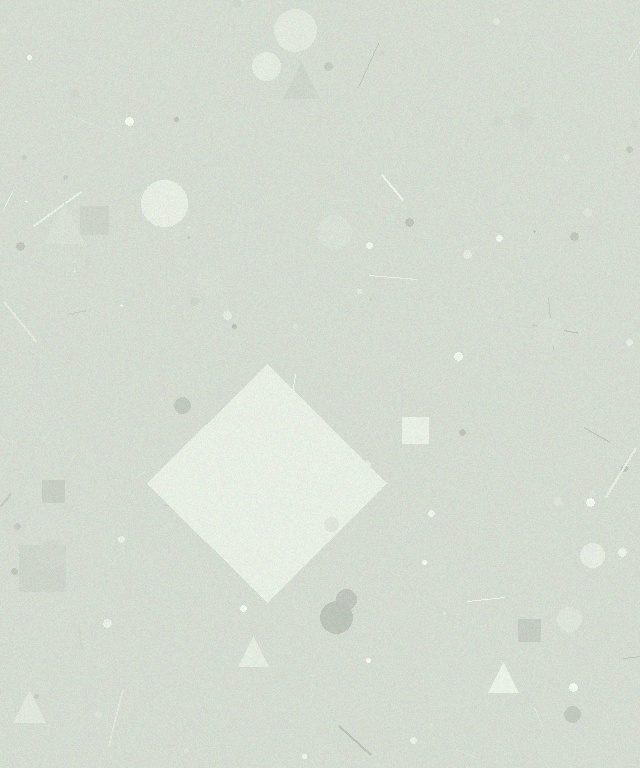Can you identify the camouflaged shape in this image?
The camouflaged shape is a diamond.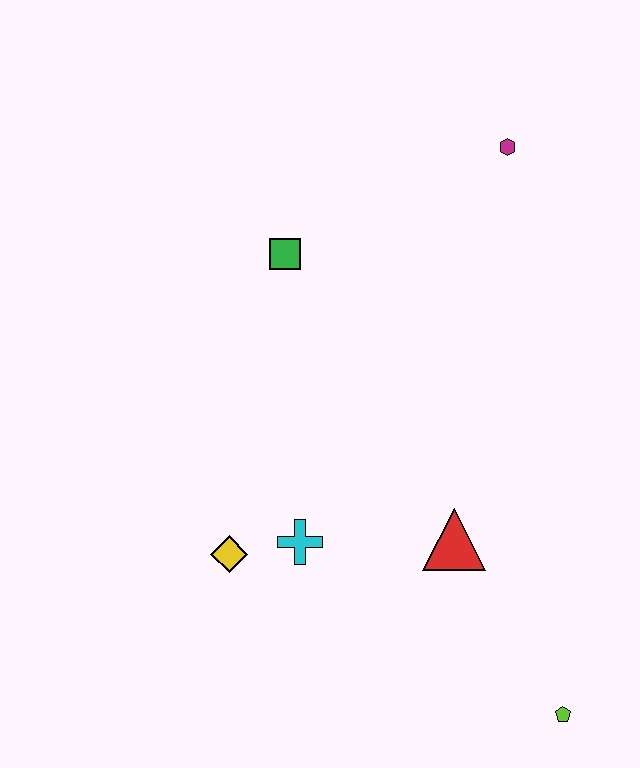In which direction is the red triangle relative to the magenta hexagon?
The red triangle is below the magenta hexagon.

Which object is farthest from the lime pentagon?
The magenta hexagon is farthest from the lime pentagon.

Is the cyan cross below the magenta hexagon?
Yes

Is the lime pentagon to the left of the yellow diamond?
No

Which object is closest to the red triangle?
The cyan cross is closest to the red triangle.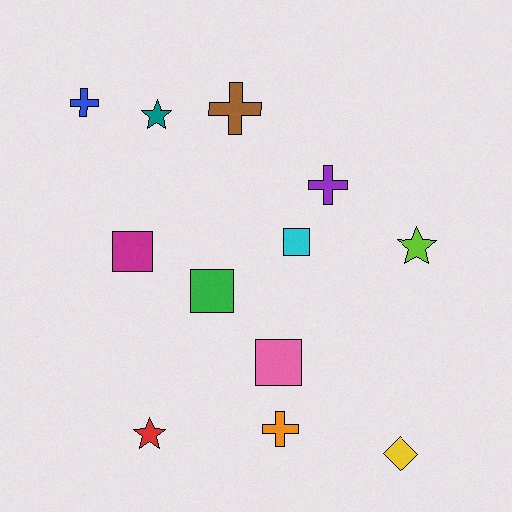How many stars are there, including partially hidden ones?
There are 3 stars.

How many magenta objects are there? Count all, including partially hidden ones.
There is 1 magenta object.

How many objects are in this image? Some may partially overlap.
There are 12 objects.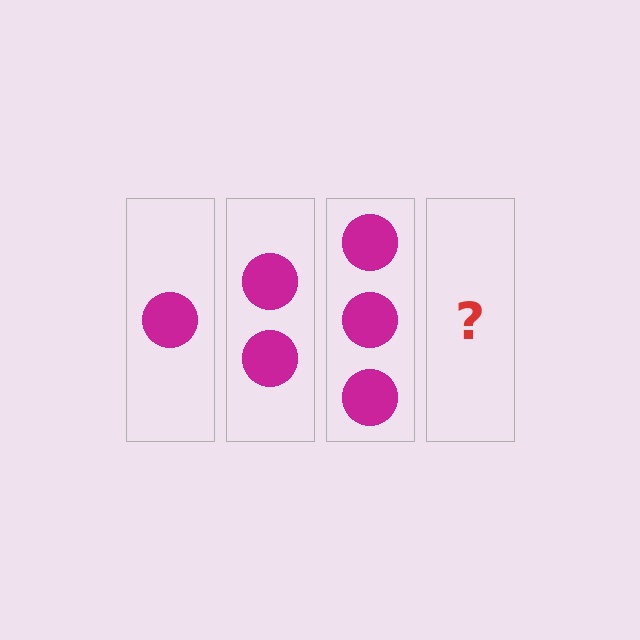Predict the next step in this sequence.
The next step is 4 circles.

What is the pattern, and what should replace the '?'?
The pattern is that each step adds one more circle. The '?' should be 4 circles.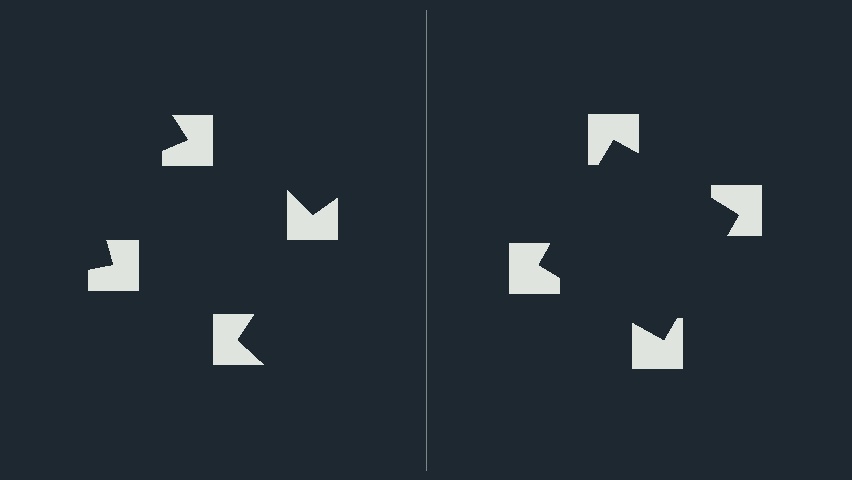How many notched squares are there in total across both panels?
8 — 4 on each side.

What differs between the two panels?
The notched squares are positioned identically on both sides; only the wedge orientations differ. On the right they align to a square; on the left they are misaligned.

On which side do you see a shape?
An illusory square appears on the right side. On the left side the wedge cuts are rotated, so no coherent shape forms.